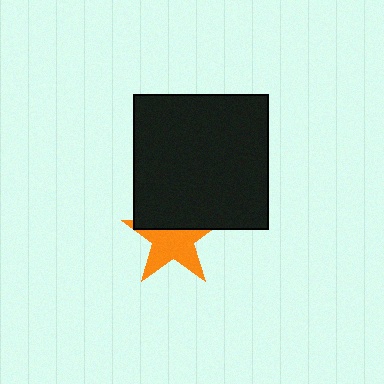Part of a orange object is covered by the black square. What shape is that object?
It is a star.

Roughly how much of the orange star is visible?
About half of it is visible (roughly 62%).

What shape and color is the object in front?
The object in front is a black square.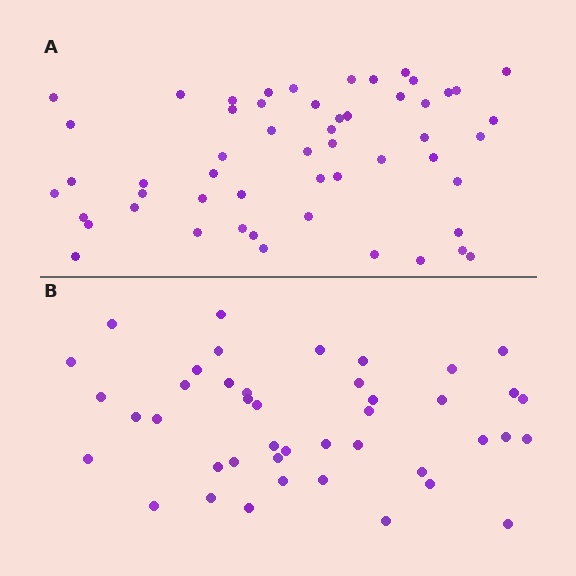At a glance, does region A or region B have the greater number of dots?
Region A (the top region) has more dots.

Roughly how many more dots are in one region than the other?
Region A has roughly 12 or so more dots than region B.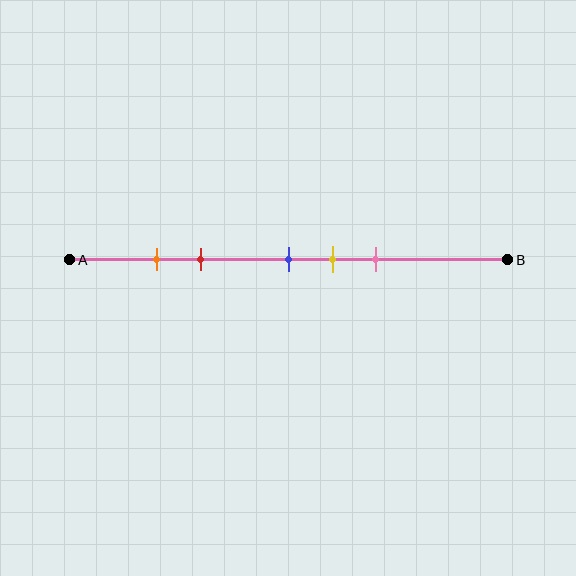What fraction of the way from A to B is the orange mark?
The orange mark is approximately 20% (0.2) of the way from A to B.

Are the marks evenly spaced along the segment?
No, the marks are not evenly spaced.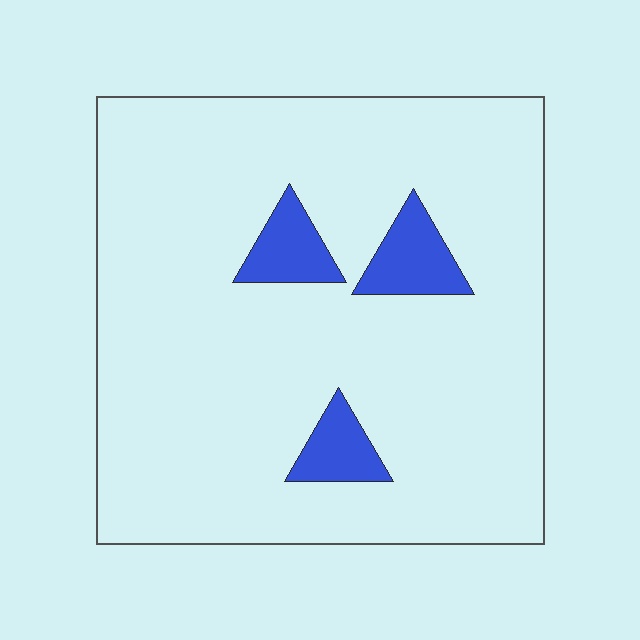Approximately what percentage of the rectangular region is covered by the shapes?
Approximately 10%.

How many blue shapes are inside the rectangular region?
3.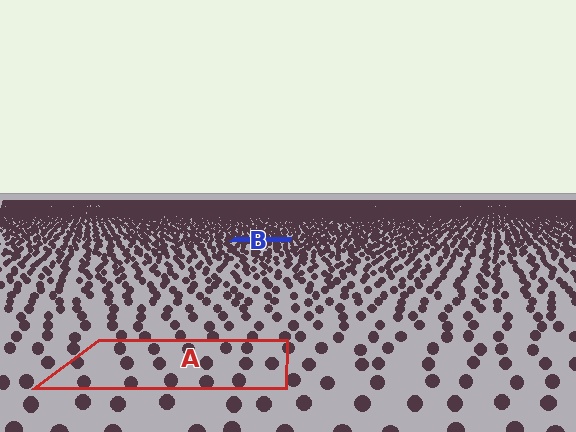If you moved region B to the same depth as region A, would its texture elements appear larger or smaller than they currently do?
They would appear larger. At a closer depth, the same texture elements are projected at a bigger on-screen size.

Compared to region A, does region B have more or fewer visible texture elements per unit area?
Region B has more texture elements per unit area — they are packed more densely because it is farther away.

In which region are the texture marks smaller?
The texture marks are smaller in region B, because it is farther away.